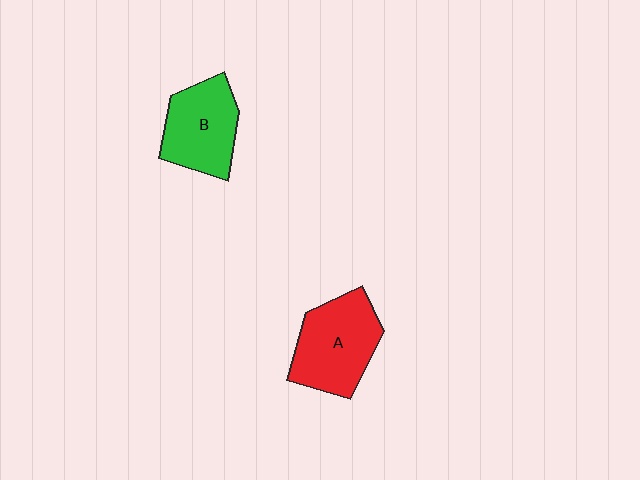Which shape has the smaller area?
Shape B (green).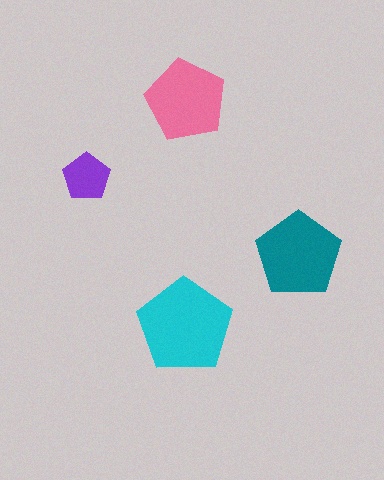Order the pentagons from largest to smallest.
the cyan one, the teal one, the pink one, the purple one.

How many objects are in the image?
There are 4 objects in the image.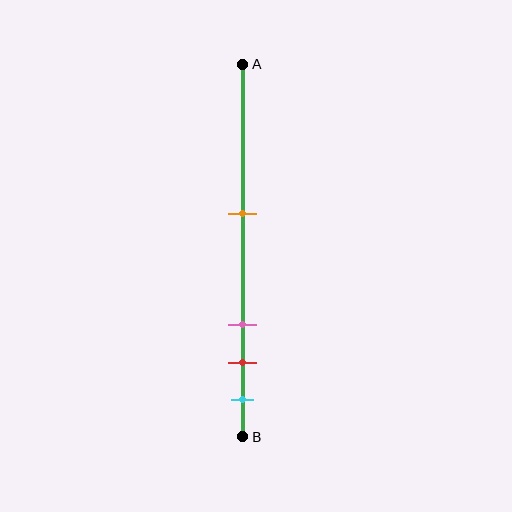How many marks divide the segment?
There are 4 marks dividing the segment.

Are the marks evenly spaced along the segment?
No, the marks are not evenly spaced.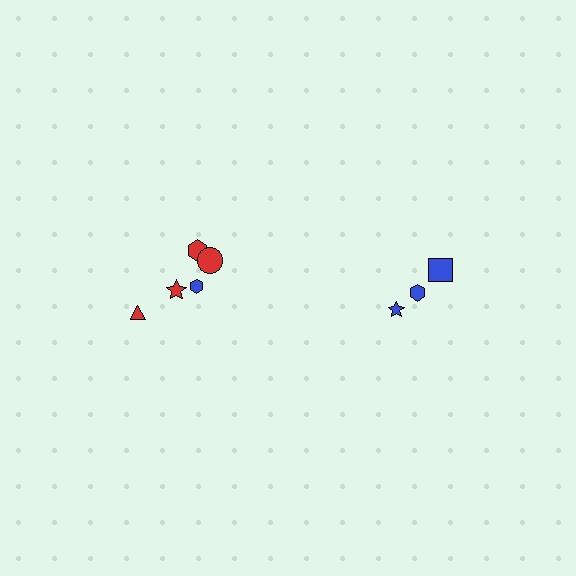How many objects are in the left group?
There are 5 objects.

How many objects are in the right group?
There are 3 objects.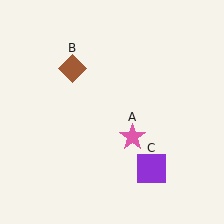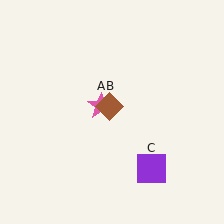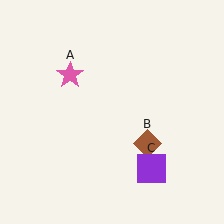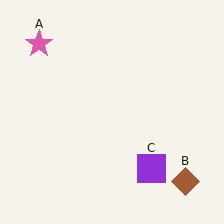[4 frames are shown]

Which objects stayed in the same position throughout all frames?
Purple square (object C) remained stationary.